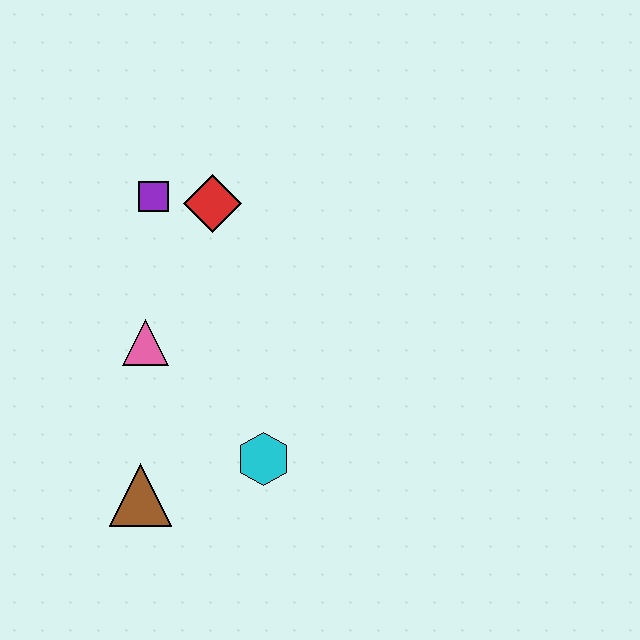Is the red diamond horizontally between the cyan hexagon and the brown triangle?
Yes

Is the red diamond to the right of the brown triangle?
Yes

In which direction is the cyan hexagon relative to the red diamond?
The cyan hexagon is below the red diamond.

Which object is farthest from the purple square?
The brown triangle is farthest from the purple square.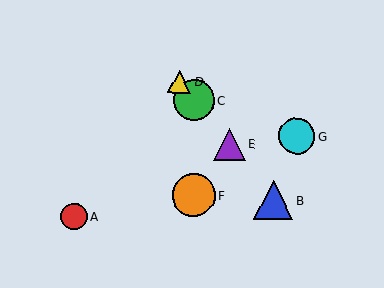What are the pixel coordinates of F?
Object F is at (194, 195).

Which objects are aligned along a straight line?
Objects B, C, D, E are aligned along a straight line.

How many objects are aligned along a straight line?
4 objects (B, C, D, E) are aligned along a straight line.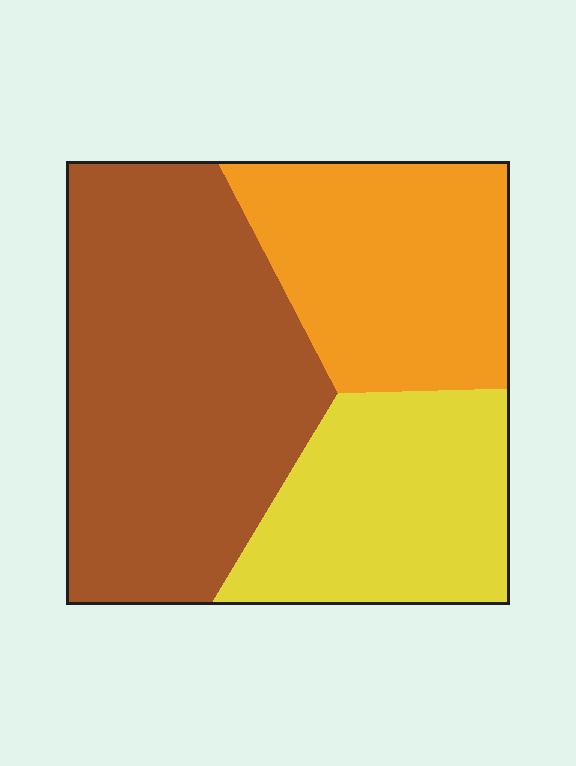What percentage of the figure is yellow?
Yellow covers about 25% of the figure.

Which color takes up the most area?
Brown, at roughly 45%.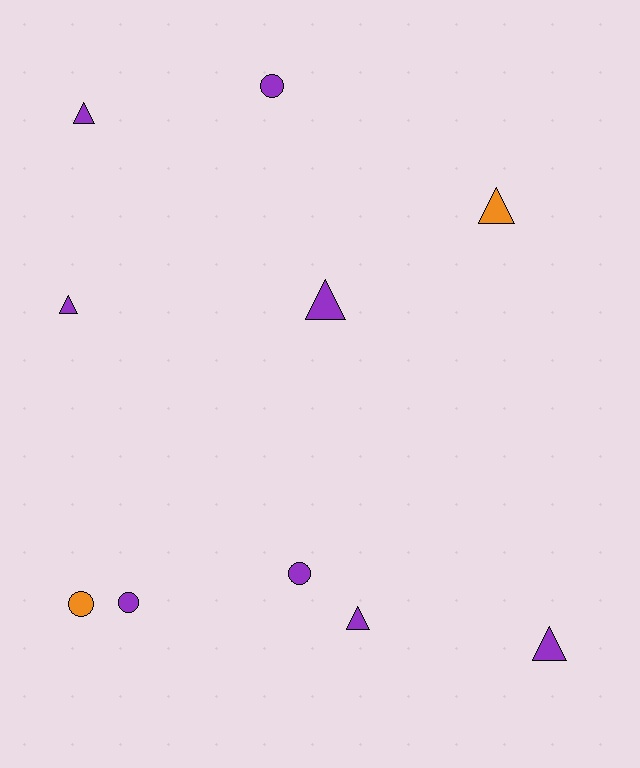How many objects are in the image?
There are 10 objects.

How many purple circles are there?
There are 3 purple circles.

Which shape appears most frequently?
Triangle, with 6 objects.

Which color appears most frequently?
Purple, with 8 objects.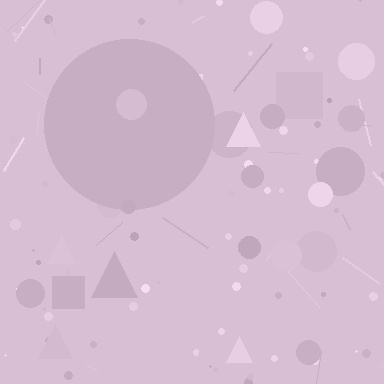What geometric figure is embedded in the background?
A circle is embedded in the background.